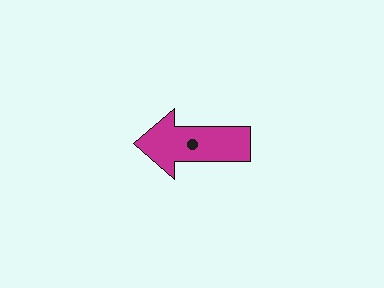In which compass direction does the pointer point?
West.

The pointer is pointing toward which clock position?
Roughly 9 o'clock.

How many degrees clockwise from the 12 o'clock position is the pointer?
Approximately 270 degrees.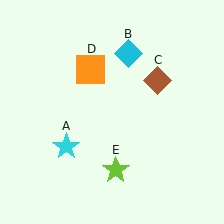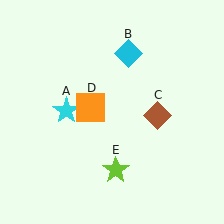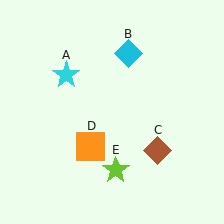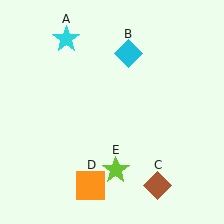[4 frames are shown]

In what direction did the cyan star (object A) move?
The cyan star (object A) moved up.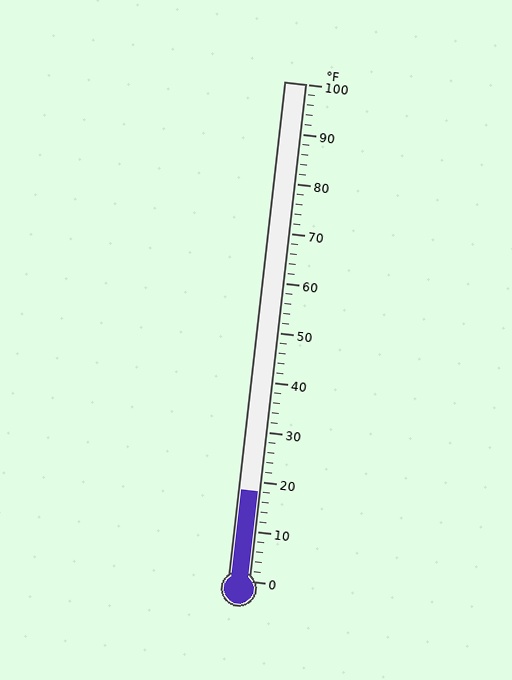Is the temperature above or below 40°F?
The temperature is below 40°F.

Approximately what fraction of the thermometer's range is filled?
The thermometer is filled to approximately 20% of its range.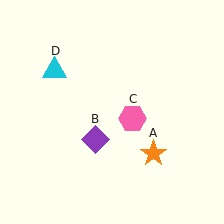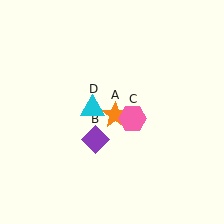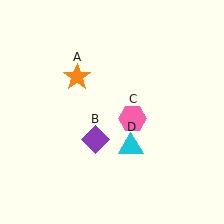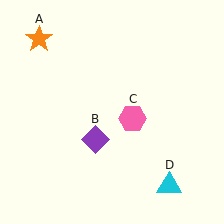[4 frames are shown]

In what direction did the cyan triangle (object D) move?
The cyan triangle (object D) moved down and to the right.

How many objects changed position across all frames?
2 objects changed position: orange star (object A), cyan triangle (object D).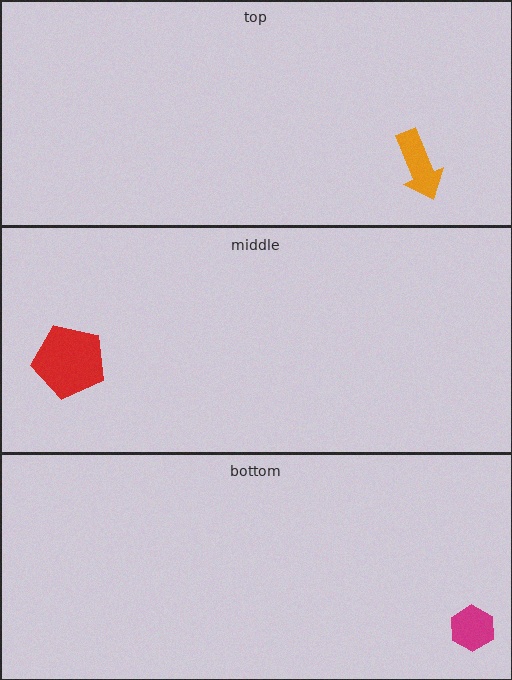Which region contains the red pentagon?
The middle region.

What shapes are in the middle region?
The red pentagon.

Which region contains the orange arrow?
The top region.